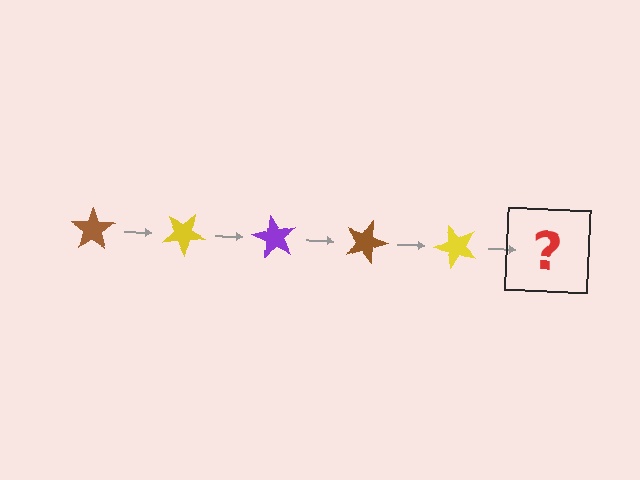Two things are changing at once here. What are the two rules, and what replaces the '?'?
The two rules are that it rotates 30 degrees each step and the color cycles through brown, yellow, and purple. The '?' should be a purple star, rotated 150 degrees from the start.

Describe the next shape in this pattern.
It should be a purple star, rotated 150 degrees from the start.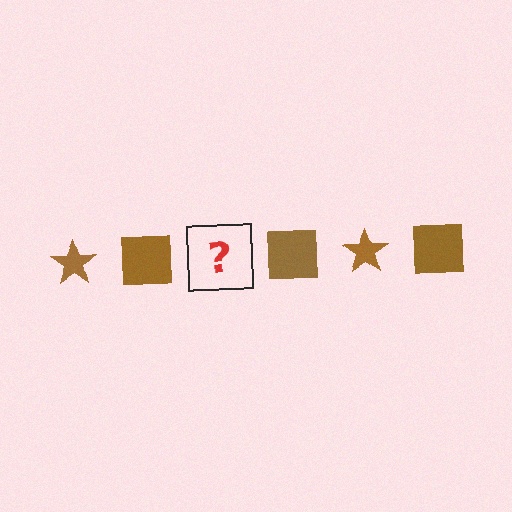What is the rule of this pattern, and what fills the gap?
The rule is that the pattern cycles through star, square shapes in brown. The gap should be filled with a brown star.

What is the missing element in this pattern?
The missing element is a brown star.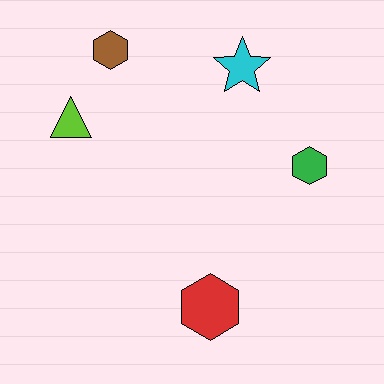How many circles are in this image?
There are no circles.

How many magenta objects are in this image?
There are no magenta objects.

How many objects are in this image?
There are 5 objects.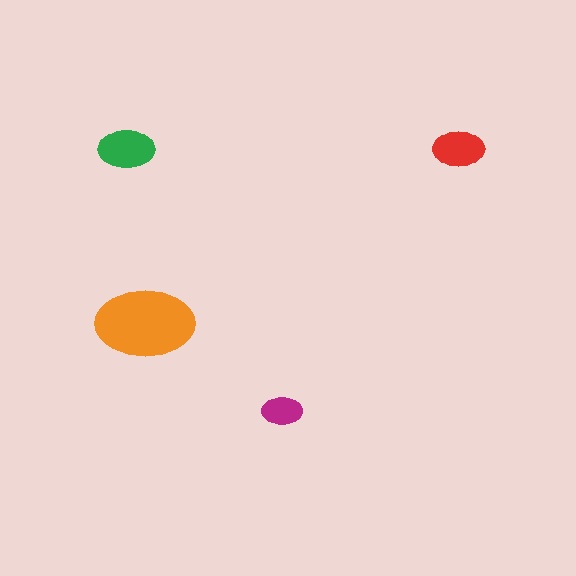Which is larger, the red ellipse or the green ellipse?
The green one.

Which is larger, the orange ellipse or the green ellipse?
The orange one.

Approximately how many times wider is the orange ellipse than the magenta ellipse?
About 2.5 times wider.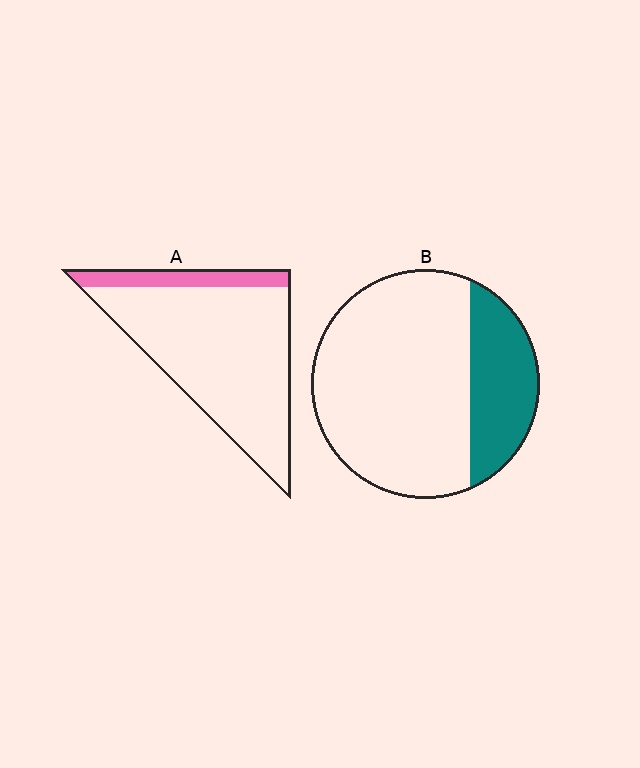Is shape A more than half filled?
No.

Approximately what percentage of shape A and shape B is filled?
A is approximately 15% and B is approximately 25%.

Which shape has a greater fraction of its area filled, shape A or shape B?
Shape B.